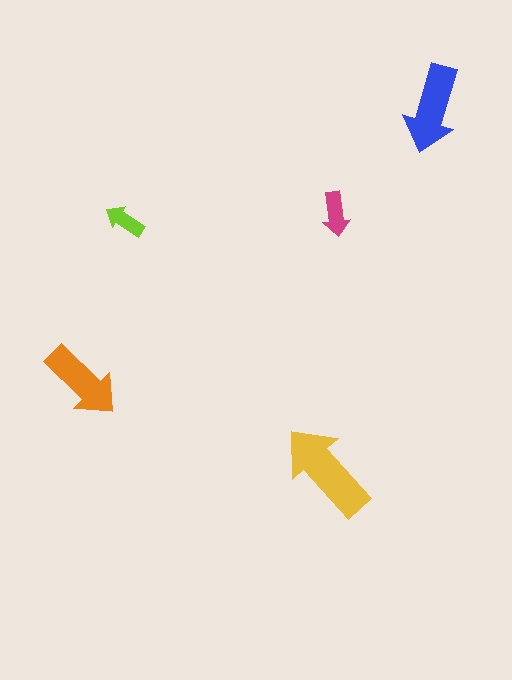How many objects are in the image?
There are 5 objects in the image.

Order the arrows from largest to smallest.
the yellow one, the blue one, the orange one, the magenta one, the lime one.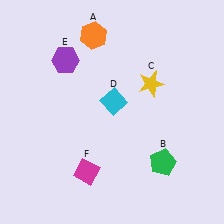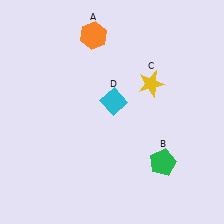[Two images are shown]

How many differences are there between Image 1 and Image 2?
There are 2 differences between the two images.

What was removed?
The purple hexagon (E), the magenta diamond (F) were removed in Image 2.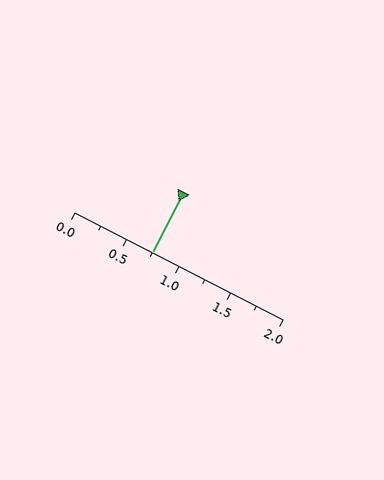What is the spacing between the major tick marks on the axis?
The major ticks are spaced 0.5 apart.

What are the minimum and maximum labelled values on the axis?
The axis runs from 0.0 to 2.0.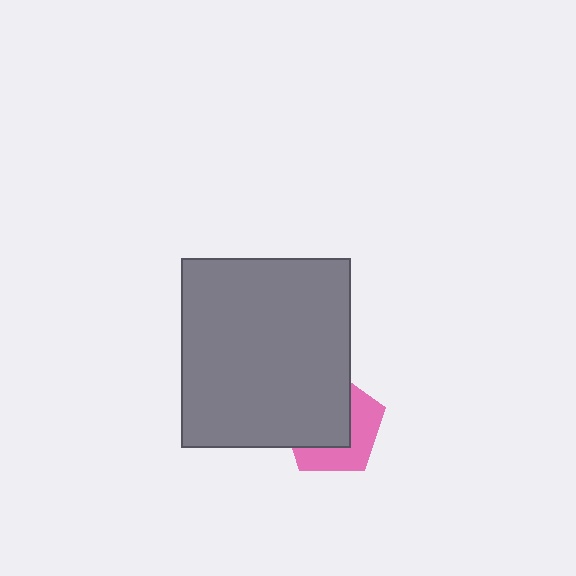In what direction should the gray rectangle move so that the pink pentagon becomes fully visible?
The gray rectangle should move toward the upper-left. That is the shortest direction to clear the overlap and leave the pink pentagon fully visible.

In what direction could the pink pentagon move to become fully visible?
The pink pentagon could move toward the lower-right. That would shift it out from behind the gray rectangle entirely.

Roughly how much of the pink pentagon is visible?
A small part of it is visible (roughly 43%).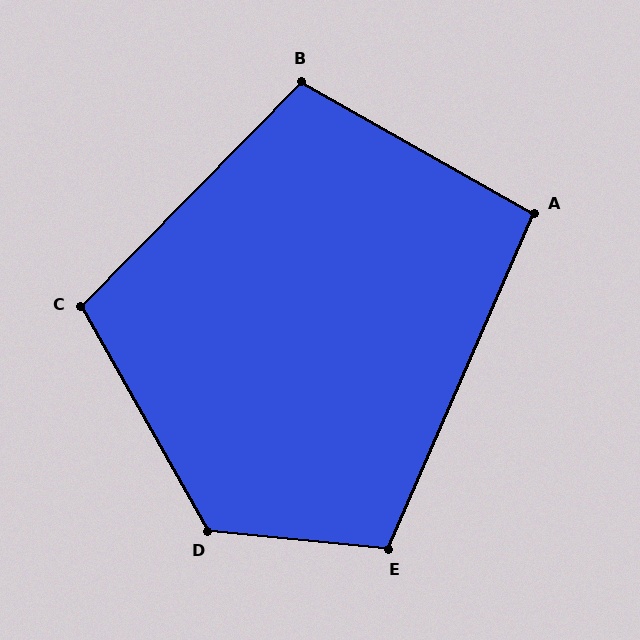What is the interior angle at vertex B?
Approximately 105 degrees (obtuse).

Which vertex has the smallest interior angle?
A, at approximately 96 degrees.